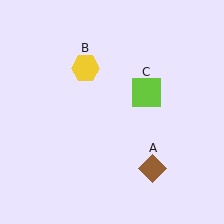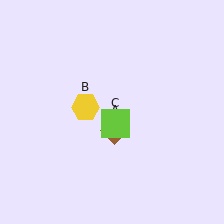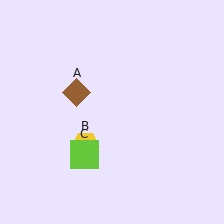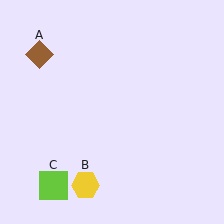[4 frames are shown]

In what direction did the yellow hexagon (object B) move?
The yellow hexagon (object B) moved down.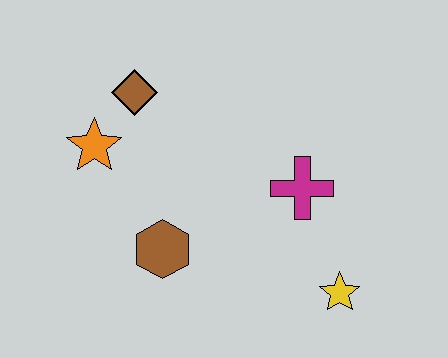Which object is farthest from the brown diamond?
The yellow star is farthest from the brown diamond.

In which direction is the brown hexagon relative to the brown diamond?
The brown hexagon is below the brown diamond.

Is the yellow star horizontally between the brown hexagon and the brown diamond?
No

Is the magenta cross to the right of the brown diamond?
Yes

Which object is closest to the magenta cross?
The yellow star is closest to the magenta cross.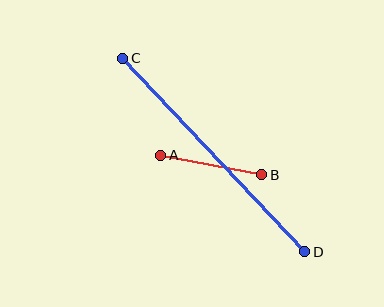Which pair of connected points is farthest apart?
Points C and D are farthest apart.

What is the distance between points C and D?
The distance is approximately 265 pixels.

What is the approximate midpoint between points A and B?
The midpoint is at approximately (211, 165) pixels.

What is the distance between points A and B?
The distance is approximately 103 pixels.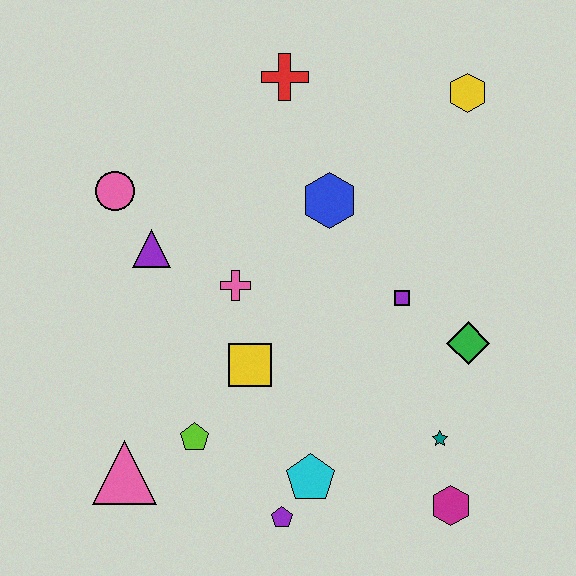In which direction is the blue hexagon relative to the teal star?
The blue hexagon is above the teal star.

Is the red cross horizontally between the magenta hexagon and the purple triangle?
Yes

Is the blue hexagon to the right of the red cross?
Yes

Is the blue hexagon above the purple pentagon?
Yes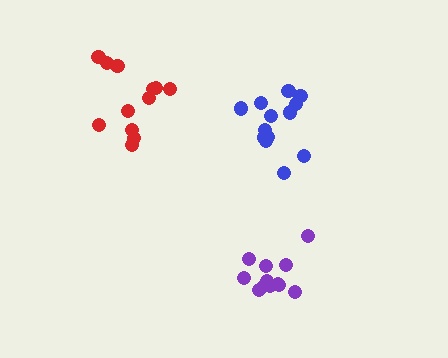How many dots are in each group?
Group 1: 13 dots, Group 2: 12 dots, Group 3: 13 dots (38 total).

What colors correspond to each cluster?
The clusters are colored: blue, red, purple.